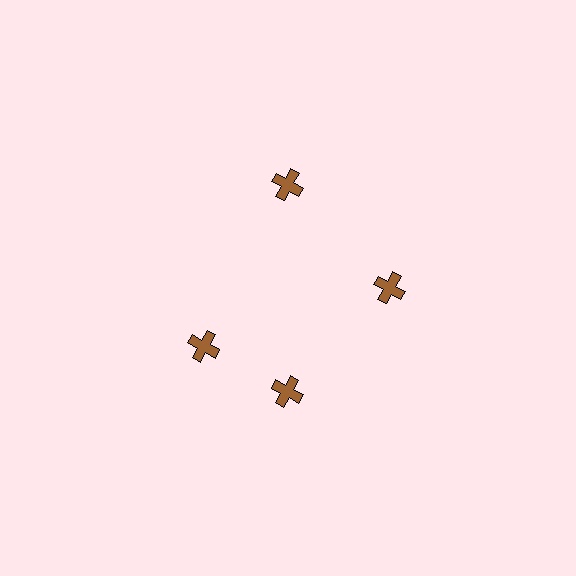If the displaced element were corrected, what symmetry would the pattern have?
It would have 4-fold rotational symmetry — the pattern would map onto itself every 90 degrees.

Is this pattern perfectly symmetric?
No. The 4 brown crosses are arranged in a ring, but one element near the 9 o'clock position is rotated out of alignment along the ring, breaking the 4-fold rotational symmetry.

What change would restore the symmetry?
The symmetry would be restored by rotating it back into even spacing with its neighbors so that all 4 crosses sit at equal angles and equal distance from the center.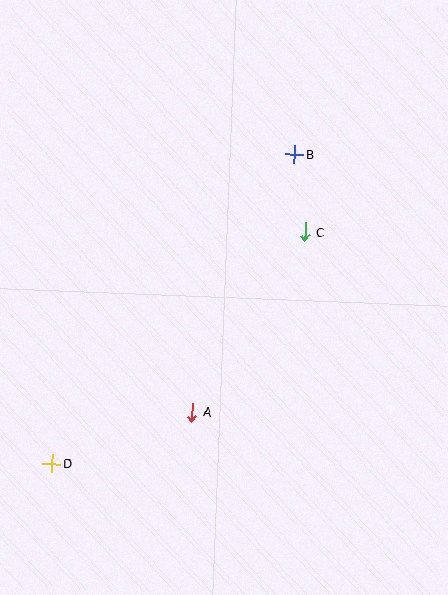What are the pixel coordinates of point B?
Point B is at (295, 154).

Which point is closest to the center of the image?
Point C at (305, 232) is closest to the center.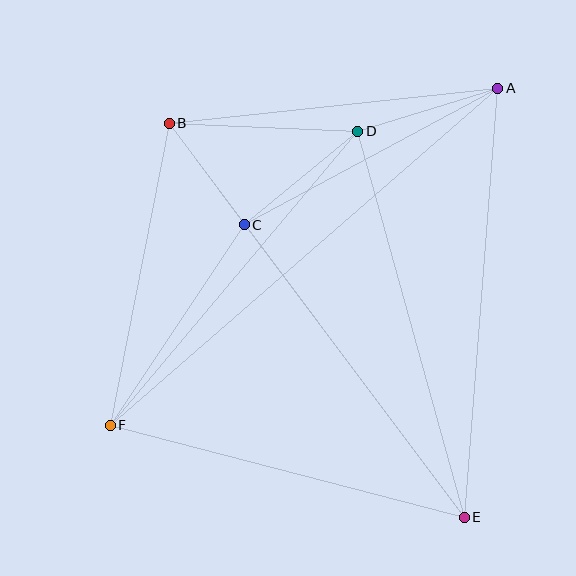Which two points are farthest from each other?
Points A and F are farthest from each other.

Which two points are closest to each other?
Points B and C are closest to each other.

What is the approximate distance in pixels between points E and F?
The distance between E and F is approximately 366 pixels.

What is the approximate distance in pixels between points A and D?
The distance between A and D is approximately 146 pixels.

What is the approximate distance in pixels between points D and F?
The distance between D and F is approximately 385 pixels.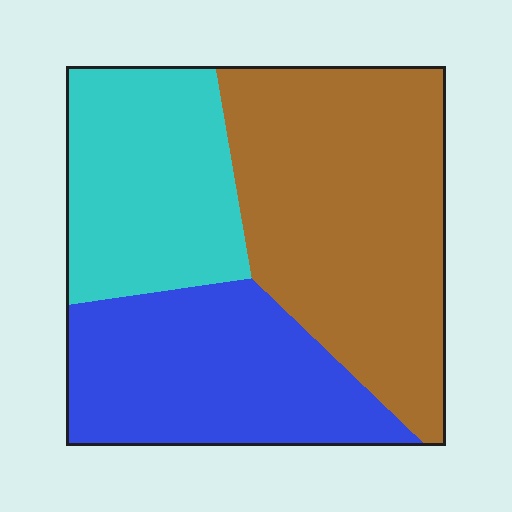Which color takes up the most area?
Brown, at roughly 45%.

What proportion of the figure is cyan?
Cyan covers 26% of the figure.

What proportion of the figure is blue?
Blue takes up between a sixth and a third of the figure.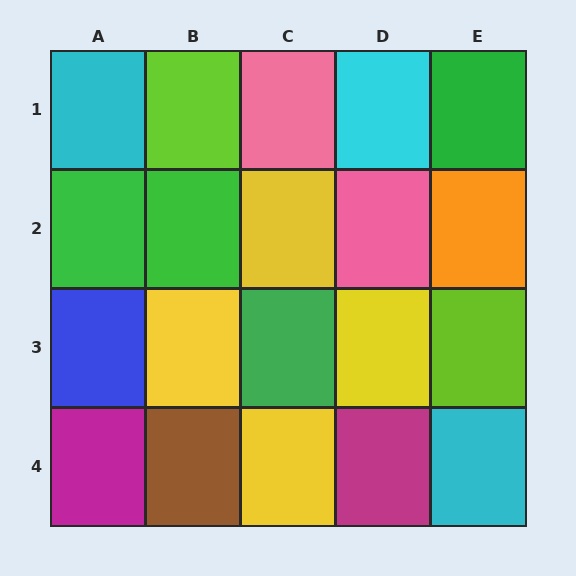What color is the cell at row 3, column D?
Yellow.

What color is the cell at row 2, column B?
Green.